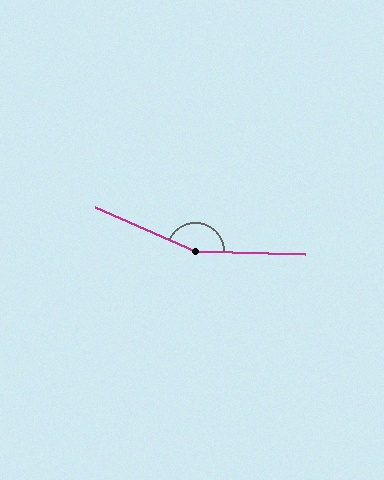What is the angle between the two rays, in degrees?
Approximately 158 degrees.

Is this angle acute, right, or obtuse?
It is obtuse.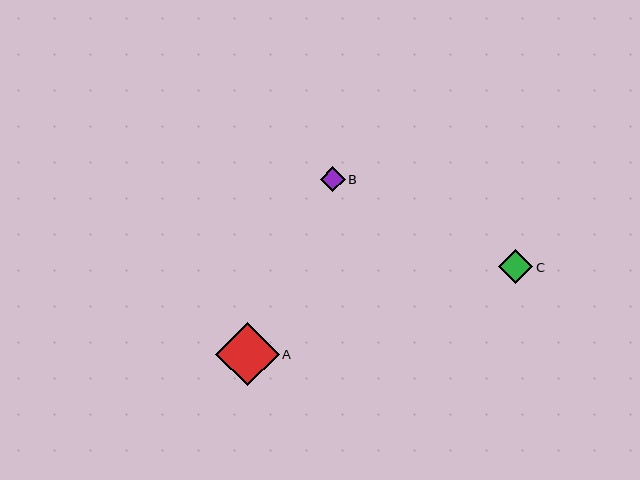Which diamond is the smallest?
Diamond B is the smallest with a size of approximately 25 pixels.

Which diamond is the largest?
Diamond A is the largest with a size of approximately 63 pixels.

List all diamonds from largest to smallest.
From largest to smallest: A, C, B.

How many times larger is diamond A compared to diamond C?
Diamond A is approximately 1.8 times the size of diamond C.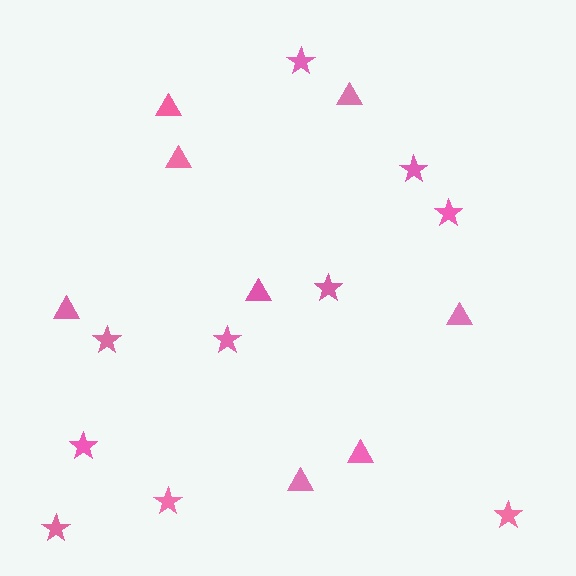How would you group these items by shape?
There are 2 groups: one group of triangles (8) and one group of stars (10).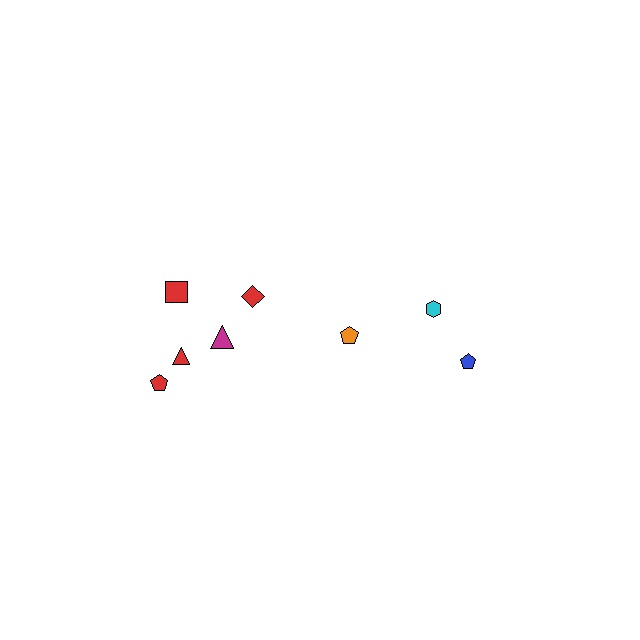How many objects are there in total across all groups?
There are 8 objects.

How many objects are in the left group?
There are 5 objects.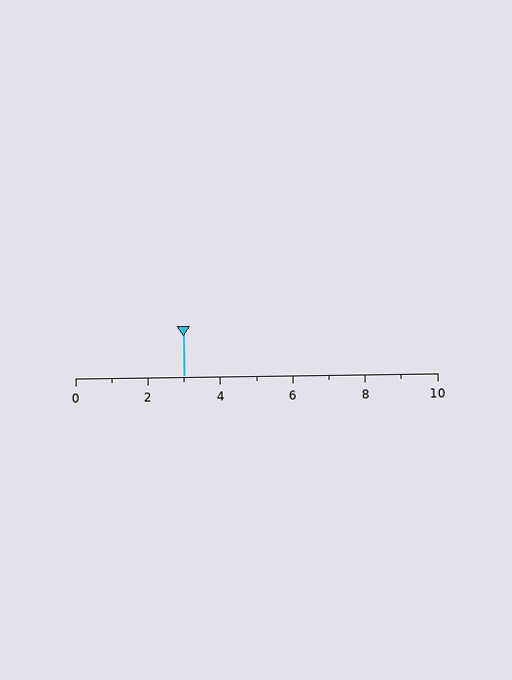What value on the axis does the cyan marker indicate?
The marker indicates approximately 3.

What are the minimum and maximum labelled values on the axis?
The axis runs from 0 to 10.